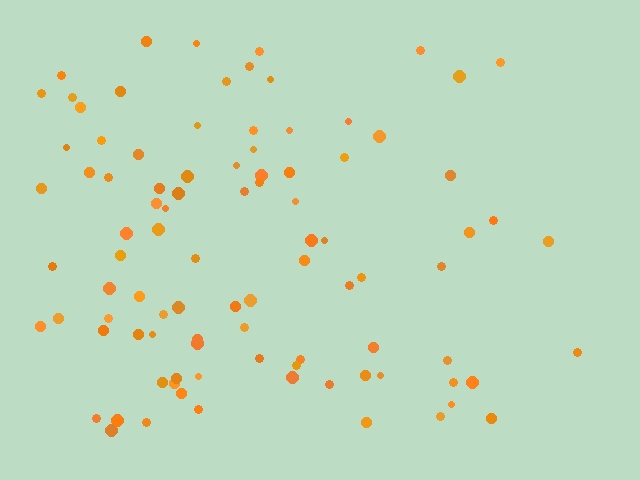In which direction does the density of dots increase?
From right to left, with the left side densest.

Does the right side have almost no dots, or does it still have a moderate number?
Still a moderate number, just noticeably fewer than the left.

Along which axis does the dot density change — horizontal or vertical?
Horizontal.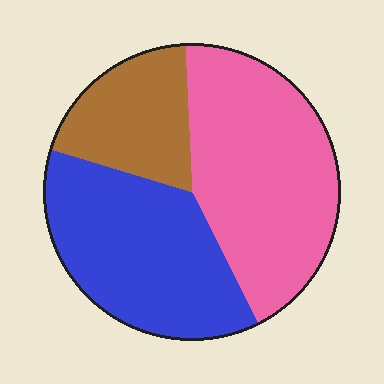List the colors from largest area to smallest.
From largest to smallest: pink, blue, brown.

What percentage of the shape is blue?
Blue covers about 35% of the shape.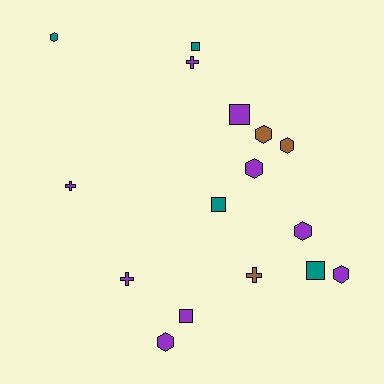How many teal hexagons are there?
There is 1 teal hexagon.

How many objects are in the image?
There are 16 objects.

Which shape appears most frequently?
Hexagon, with 7 objects.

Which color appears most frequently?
Purple, with 9 objects.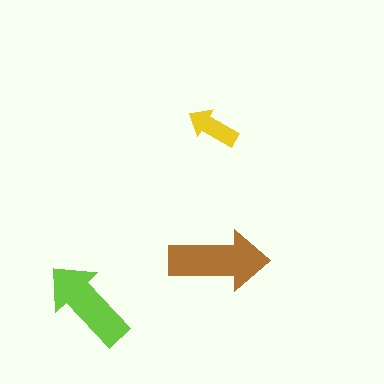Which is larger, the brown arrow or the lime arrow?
The brown one.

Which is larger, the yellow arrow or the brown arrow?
The brown one.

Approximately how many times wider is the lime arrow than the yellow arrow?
About 2 times wider.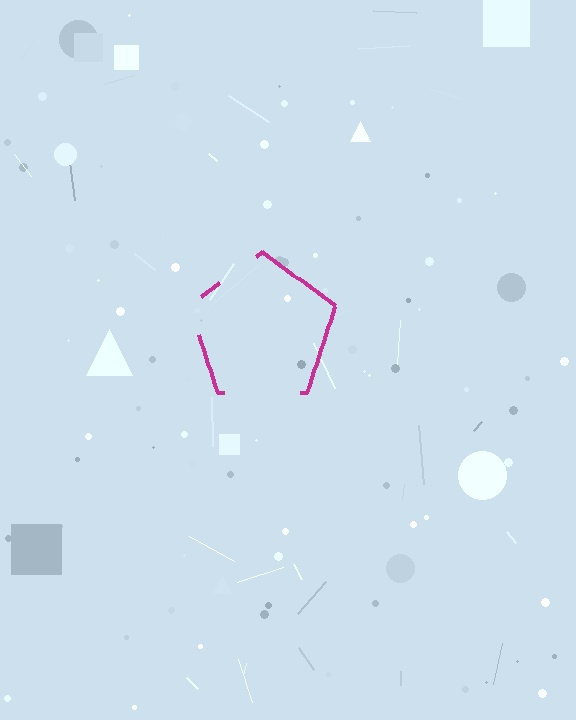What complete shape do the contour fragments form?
The contour fragments form a pentagon.